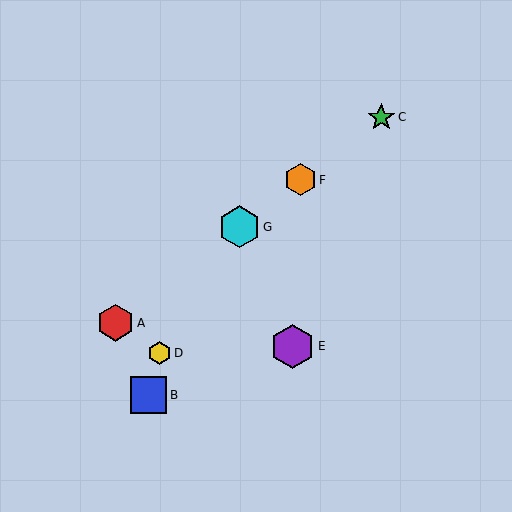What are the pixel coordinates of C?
Object C is at (381, 117).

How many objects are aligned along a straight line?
4 objects (A, C, F, G) are aligned along a straight line.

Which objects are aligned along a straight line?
Objects A, C, F, G are aligned along a straight line.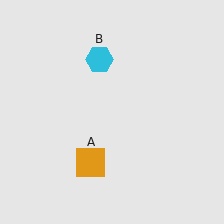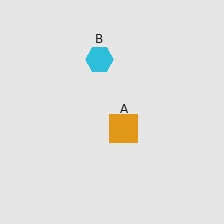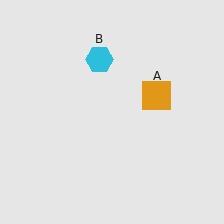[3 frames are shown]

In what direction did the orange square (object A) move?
The orange square (object A) moved up and to the right.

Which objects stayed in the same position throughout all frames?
Cyan hexagon (object B) remained stationary.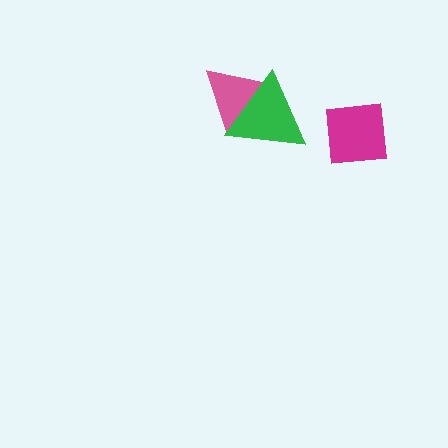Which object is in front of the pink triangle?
The green triangle is in front of the pink triangle.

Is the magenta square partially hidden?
No, no other shape covers it.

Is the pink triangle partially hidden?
Yes, it is partially covered by another shape.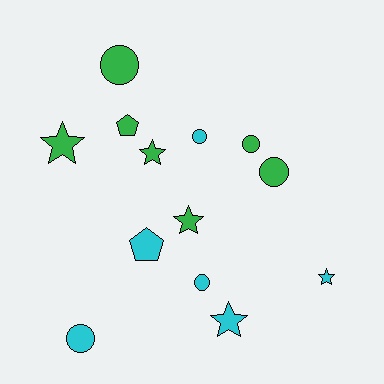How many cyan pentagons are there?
There is 1 cyan pentagon.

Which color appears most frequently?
Green, with 7 objects.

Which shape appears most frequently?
Circle, with 6 objects.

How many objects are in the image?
There are 13 objects.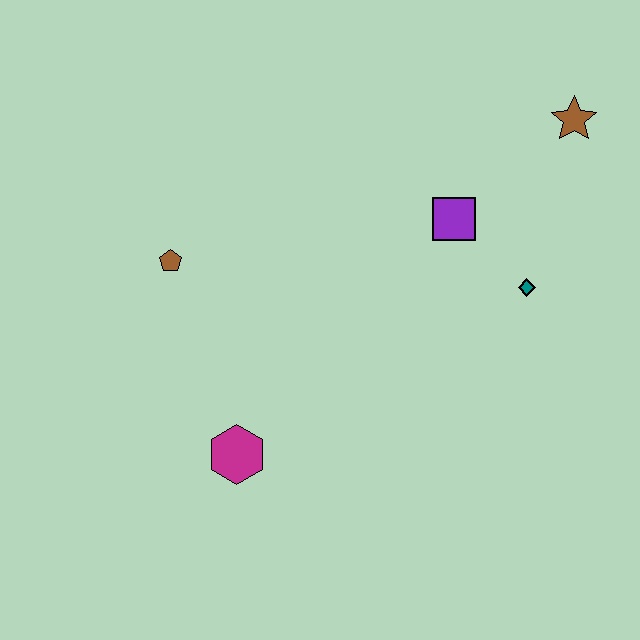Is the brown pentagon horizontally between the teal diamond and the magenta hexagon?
No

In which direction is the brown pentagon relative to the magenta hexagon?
The brown pentagon is above the magenta hexagon.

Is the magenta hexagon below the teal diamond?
Yes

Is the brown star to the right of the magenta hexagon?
Yes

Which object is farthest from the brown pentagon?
The brown star is farthest from the brown pentagon.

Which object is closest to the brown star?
The purple square is closest to the brown star.